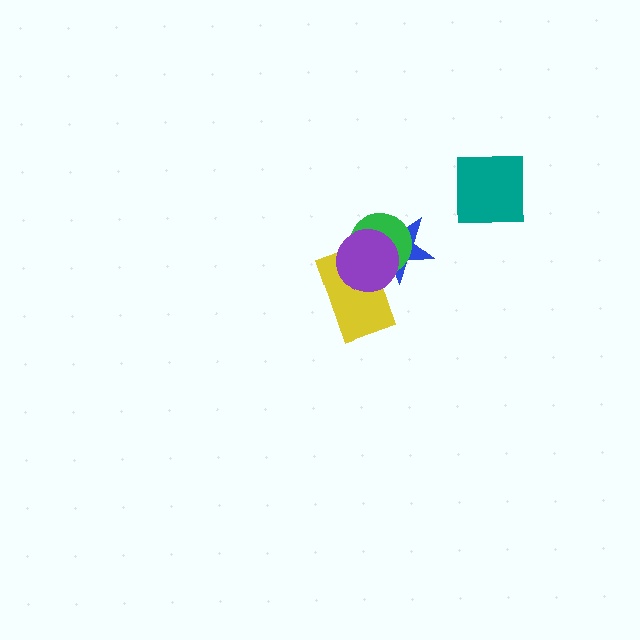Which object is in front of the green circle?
The purple circle is in front of the green circle.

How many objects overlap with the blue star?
3 objects overlap with the blue star.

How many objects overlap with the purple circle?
3 objects overlap with the purple circle.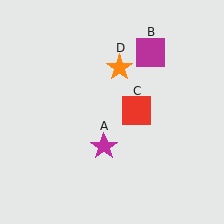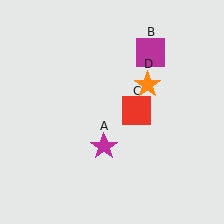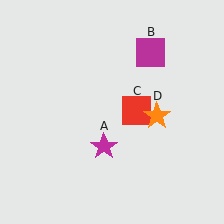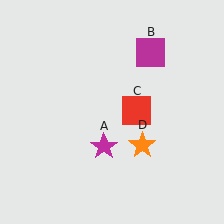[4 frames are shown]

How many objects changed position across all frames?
1 object changed position: orange star (object D).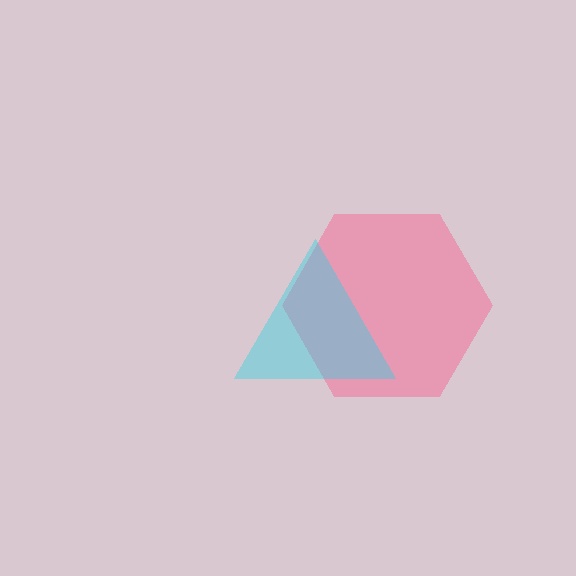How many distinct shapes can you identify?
There are 2 distinct shapes: a pink hexagon, a cyan triangle.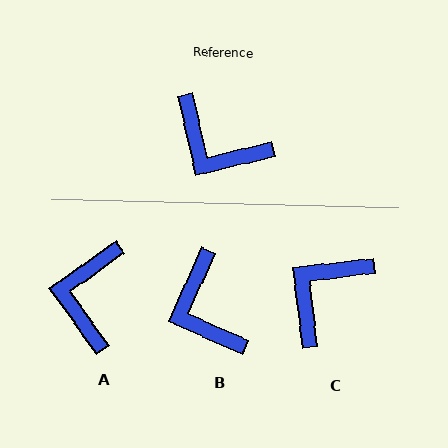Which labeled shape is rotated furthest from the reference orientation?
C, about 96 degrees away.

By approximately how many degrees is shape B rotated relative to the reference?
Approximately 37 degrees clockwise.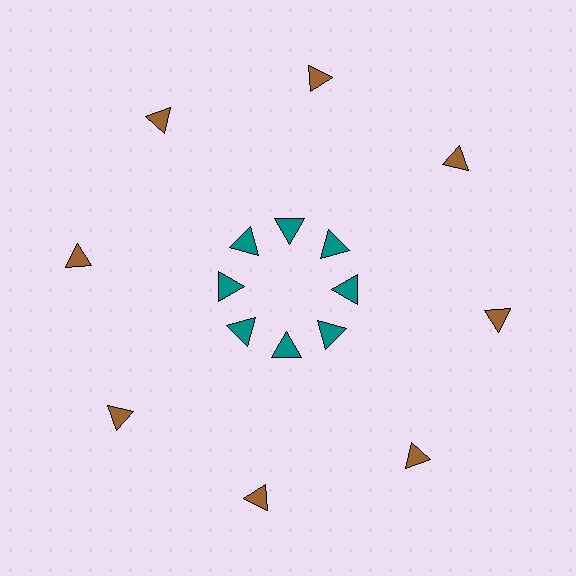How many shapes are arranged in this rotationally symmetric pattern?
There are 16 shapes, arranged in 8 groups of 2.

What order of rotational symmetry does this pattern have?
This pattern has 8-fold rotational symmetry.